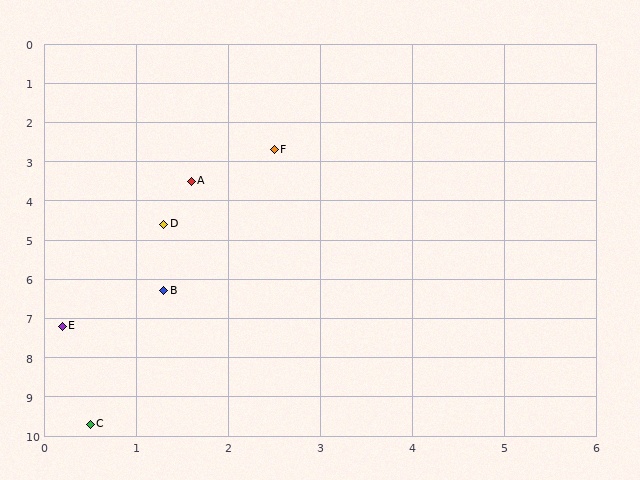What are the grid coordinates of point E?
Point E is at approximately (0.2, 7.2).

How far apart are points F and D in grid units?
Points F and D are about 2.2 grid units apart.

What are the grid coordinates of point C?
Point C is at approximately (0.5, 9.7).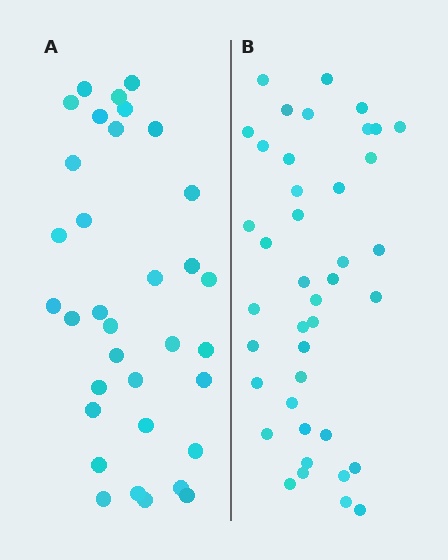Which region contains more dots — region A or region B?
Region B (the right region) has more dots.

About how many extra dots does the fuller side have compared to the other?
Region B has roughly 8 or so more dots than region A.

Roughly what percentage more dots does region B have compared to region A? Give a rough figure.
About 20% more.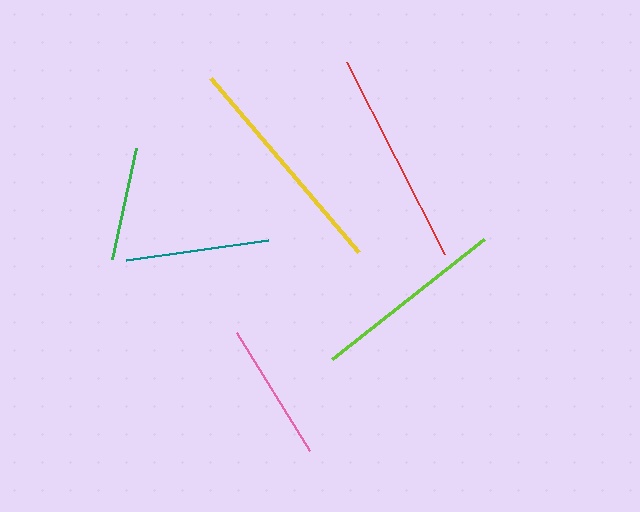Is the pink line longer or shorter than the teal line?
The teal line is longer than the pink line.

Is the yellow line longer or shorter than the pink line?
The yellow line is longer than the pink line.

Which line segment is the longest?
The yellow line is the longest at approximately 228 pixels.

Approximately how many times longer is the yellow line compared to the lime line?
The yellow line is approximately 1.2 times the length of the lime line.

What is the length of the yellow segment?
The yellow segment is approximately 228 pixels long.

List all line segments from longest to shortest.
From longest to shortest: yellow, red, lime, teal, pink, green.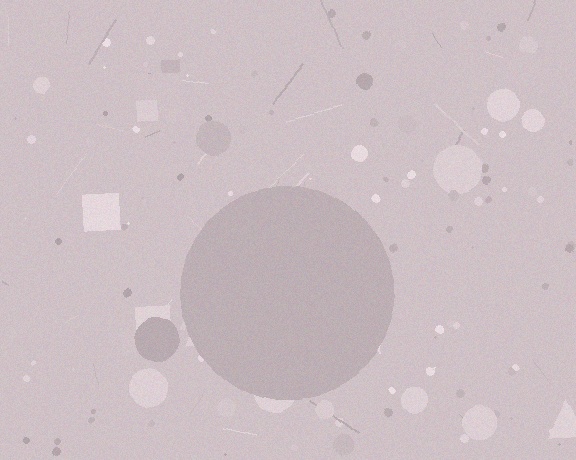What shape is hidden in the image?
A circle is hidden in the image.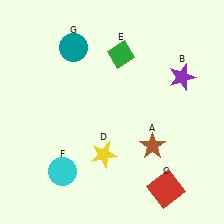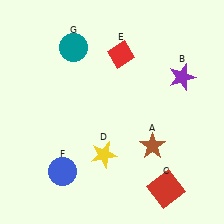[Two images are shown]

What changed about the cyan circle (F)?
In Image 1, F is cyan. In Image 2, it changed to blue.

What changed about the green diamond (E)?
In Image 1, E is green. In Image 2, it changed to red.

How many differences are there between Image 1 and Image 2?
There are 2 differences between the two images.